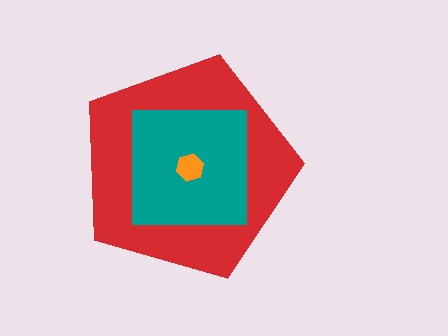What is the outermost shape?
The red pentagon.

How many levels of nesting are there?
3.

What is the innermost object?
The orange hexagon.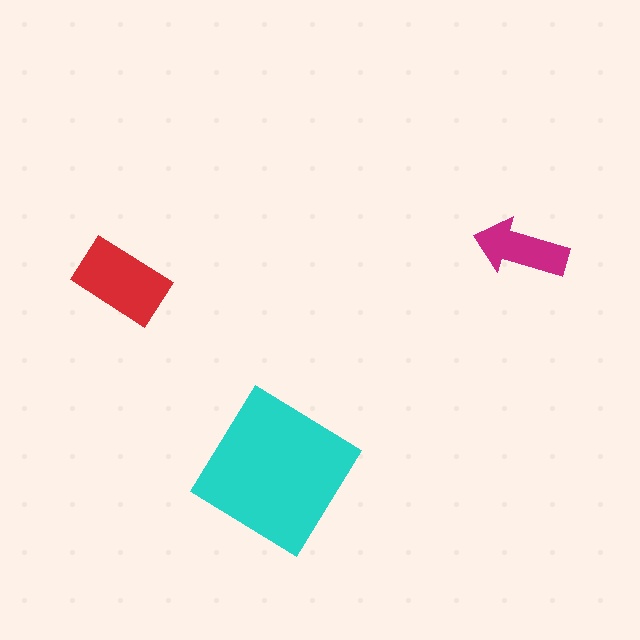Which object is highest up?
The magenta arrow is topmost.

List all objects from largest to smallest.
The cyan diamond, the red rectangle, the magenta arrow.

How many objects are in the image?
There are 3 objects in the image.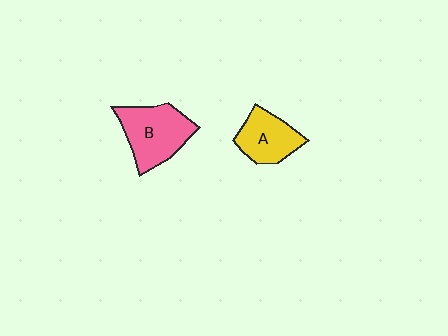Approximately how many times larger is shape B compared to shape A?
Approximately 1.4 times.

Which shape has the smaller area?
Shape A (yellow).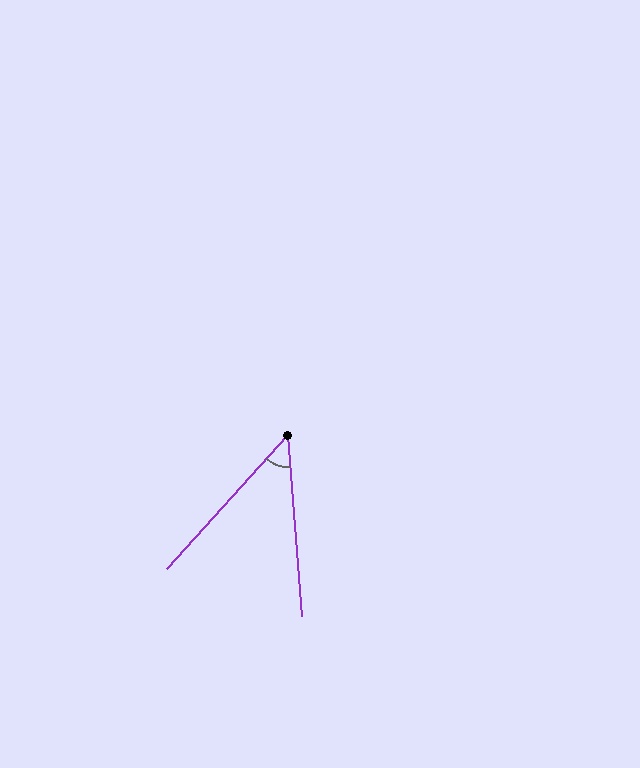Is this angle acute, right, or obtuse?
It is acute.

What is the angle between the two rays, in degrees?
Approximately 46 degrees.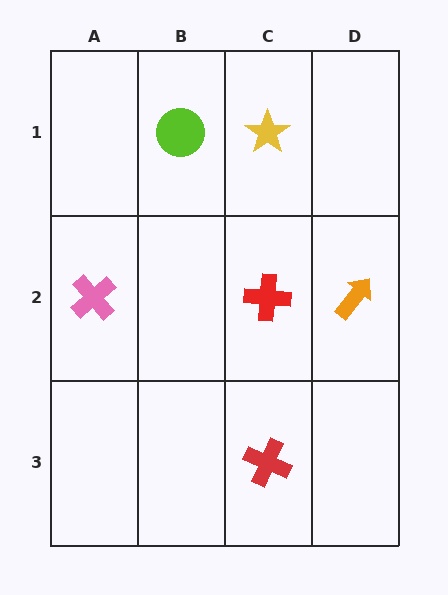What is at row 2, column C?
A red cross.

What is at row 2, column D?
An orange arrow.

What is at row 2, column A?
A pink cross.